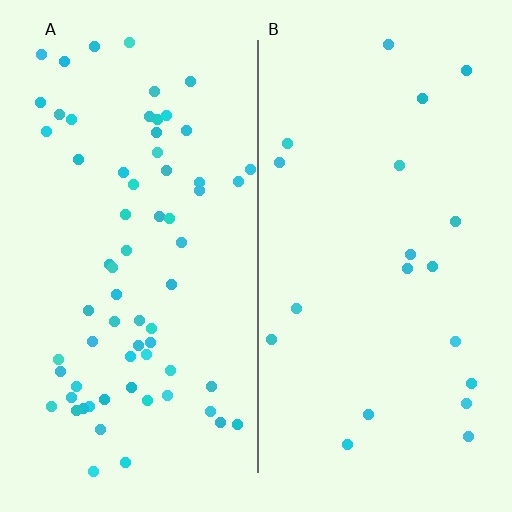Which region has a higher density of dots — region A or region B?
A (the left).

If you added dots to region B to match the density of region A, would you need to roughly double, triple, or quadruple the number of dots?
Approximately triple.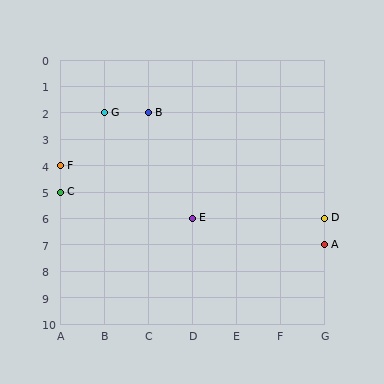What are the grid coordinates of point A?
Point A is at grid coordinates (G, 7).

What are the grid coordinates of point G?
Point G is at grid coordinates (B, 2).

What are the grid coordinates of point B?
Point B is at grid coordinates (C, 2).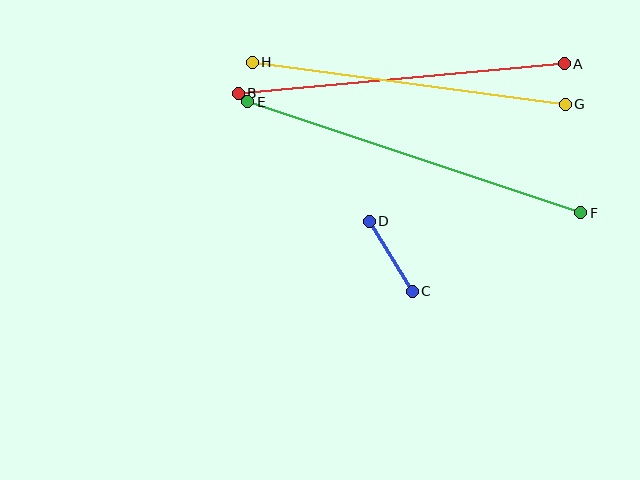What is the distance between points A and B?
The distance is approximately 327 pixels.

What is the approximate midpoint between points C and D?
The midpoint is at approximately (391, 256) pixels.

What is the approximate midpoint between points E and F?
The midpoint is at approximately (414, 157) pixels.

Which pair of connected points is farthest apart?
Points E and F are farthest apart.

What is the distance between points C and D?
The distance is approximately 82 pixels.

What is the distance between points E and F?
The distance is approximately 351 pixels.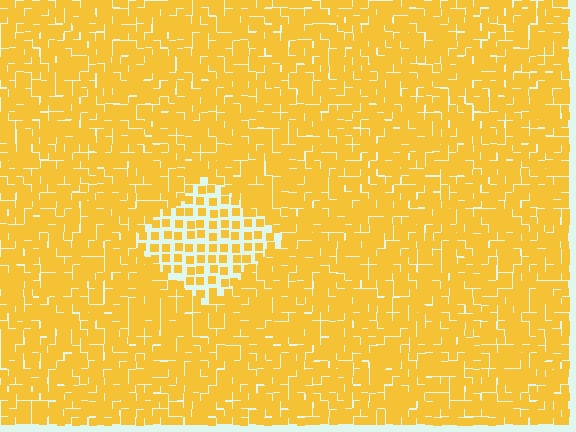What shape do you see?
I see a diamond.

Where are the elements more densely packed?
The elements are more densely packed outside the diamond boundary.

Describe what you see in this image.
The image contains small yellow elements arranged at two different densities. A diamond-shaped region is visible where the elements are less densely packed than the surrounding area.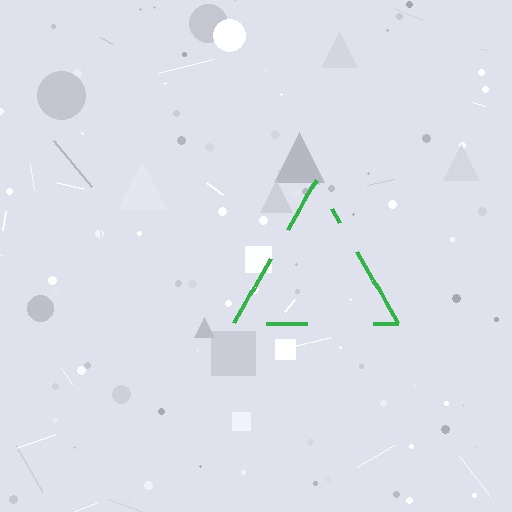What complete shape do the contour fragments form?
The contour fragments form a triangle.